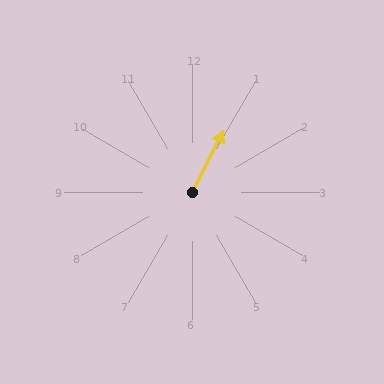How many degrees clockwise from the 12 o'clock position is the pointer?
Approximately 27 degrees.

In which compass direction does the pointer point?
Northeast.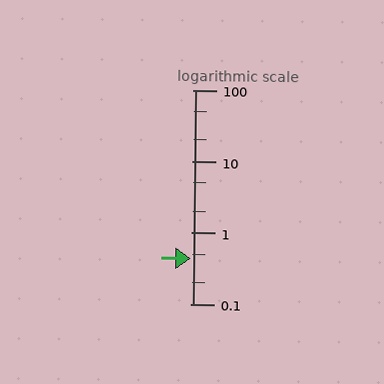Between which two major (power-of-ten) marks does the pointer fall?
The pointer is between 0.1 and 1.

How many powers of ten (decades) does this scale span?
The scale spans 3 decades, from 0.1 to 100.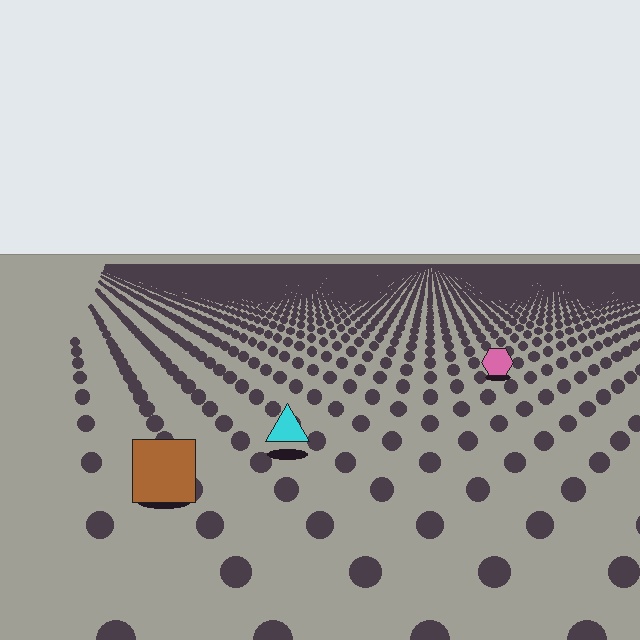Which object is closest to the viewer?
The brown square is closest. The texture marks near it are larger and more spread out.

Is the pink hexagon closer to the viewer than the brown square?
No. The brown square is closer — you can tell from the texture gradient: the ground texture is coarser near it.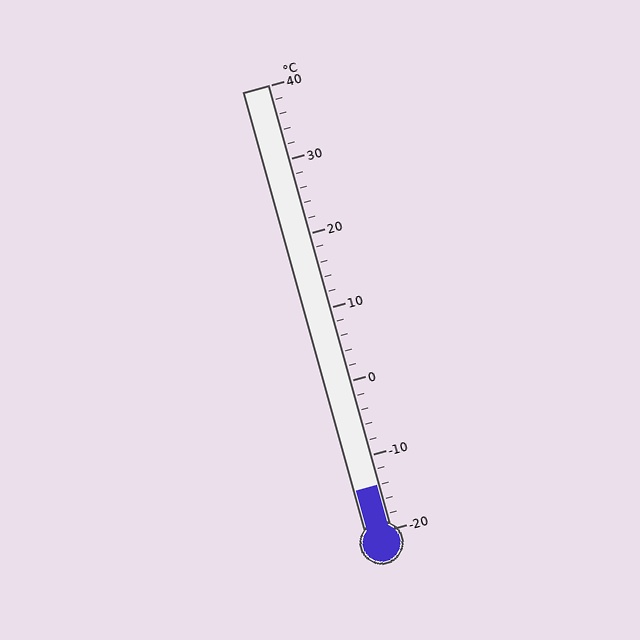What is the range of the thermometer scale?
The thermometer scale ranges from -20°C to 40°C.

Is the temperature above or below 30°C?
The temperature is below 30°C.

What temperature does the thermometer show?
The thermometer shows approximately -14°C.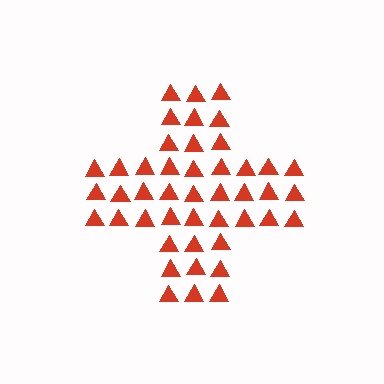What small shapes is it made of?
It is made of small triangles.